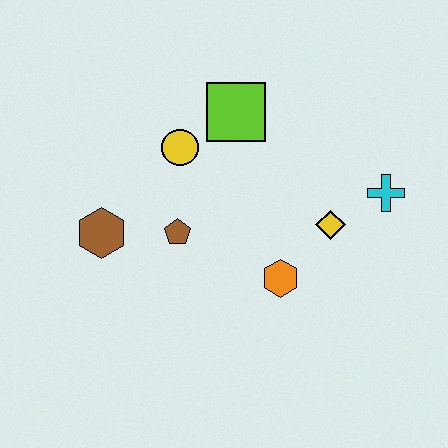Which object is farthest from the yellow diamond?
The brown hexagon is farthest from the yellow diamond.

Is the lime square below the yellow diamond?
No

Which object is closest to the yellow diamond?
The cyan cross is closest to the yellow diamond.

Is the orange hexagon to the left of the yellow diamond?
Yes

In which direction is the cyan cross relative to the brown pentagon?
The cyan cross is to the right of the brown pentagon.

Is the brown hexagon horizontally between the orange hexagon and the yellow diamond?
No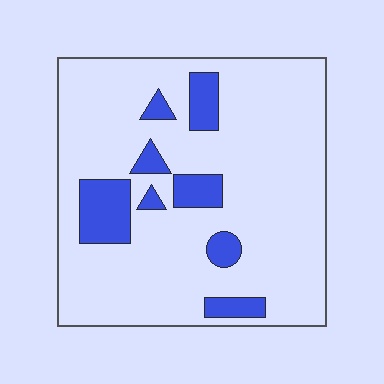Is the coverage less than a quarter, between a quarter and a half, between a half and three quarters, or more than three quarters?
Less than a quarter.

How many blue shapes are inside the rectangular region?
8.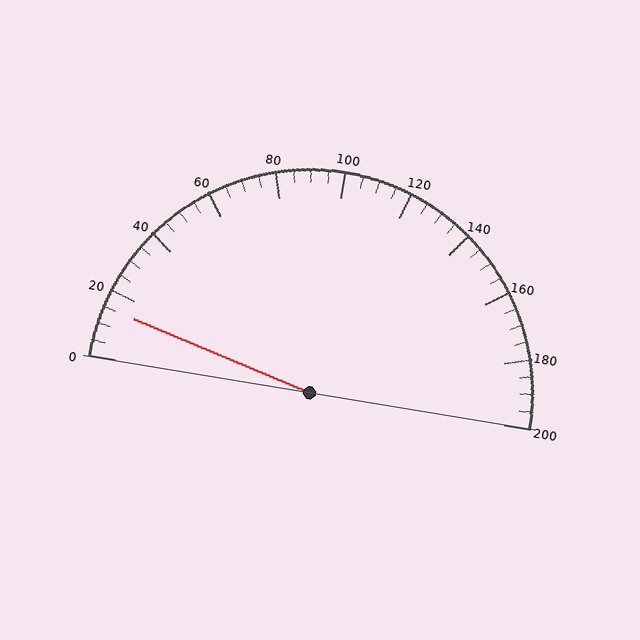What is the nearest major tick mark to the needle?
The nearest major tick mark is 20.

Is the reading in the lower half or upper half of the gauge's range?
The reading is in the lower half of the range (0 to 200).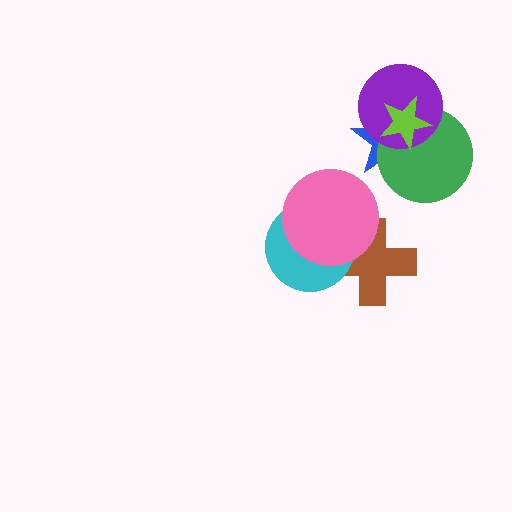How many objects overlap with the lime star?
3 objects overlap with the lime star.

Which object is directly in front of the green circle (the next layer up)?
The purple circle is directly in front of the green circle.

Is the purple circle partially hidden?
Yes, it is partially covered by another shape.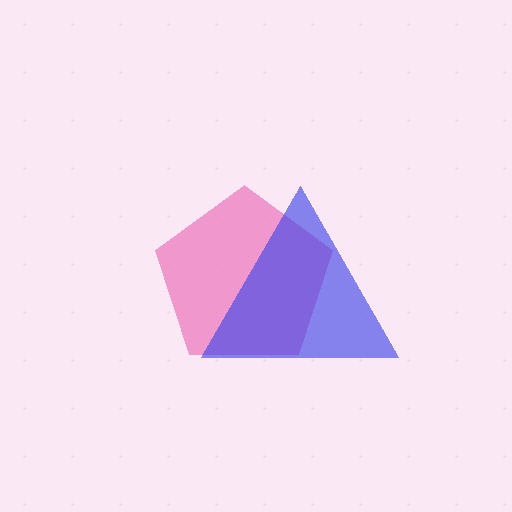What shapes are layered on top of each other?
The layered shapes are: a pink pentagon, a blue triangle.